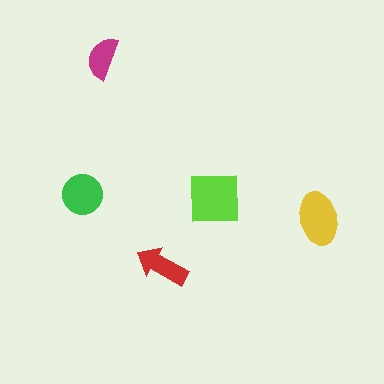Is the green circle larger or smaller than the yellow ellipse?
Smaller.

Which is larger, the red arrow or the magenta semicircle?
The red arrow.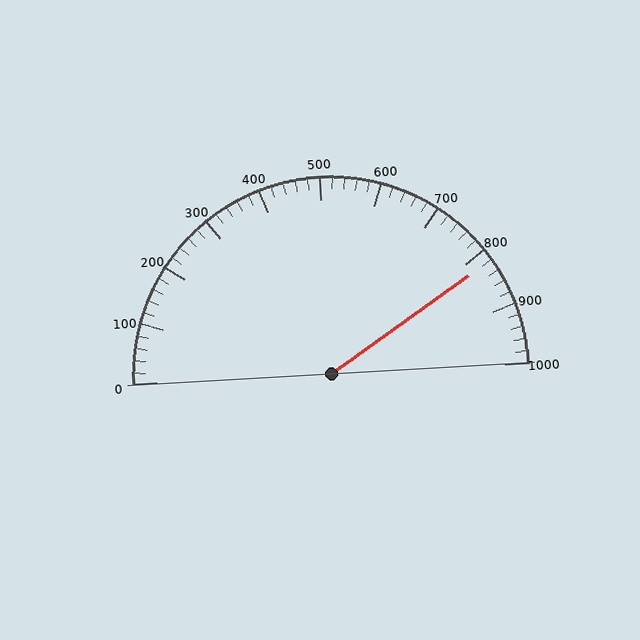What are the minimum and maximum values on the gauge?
The gauge ranges from 0 to 1000.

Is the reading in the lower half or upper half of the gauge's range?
The reading is in the upper half of the range (0 to 1000).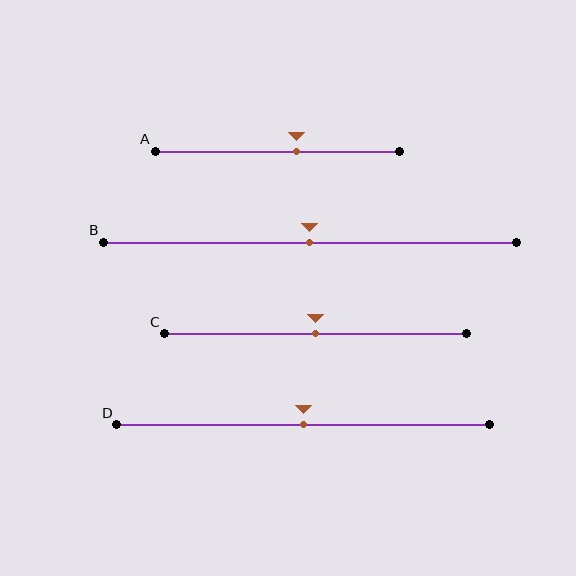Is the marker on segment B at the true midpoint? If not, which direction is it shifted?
Yes, the marker on segment B is at the true midpoint.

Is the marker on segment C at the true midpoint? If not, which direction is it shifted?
Yes, the marker on segment C is at the true midpoint.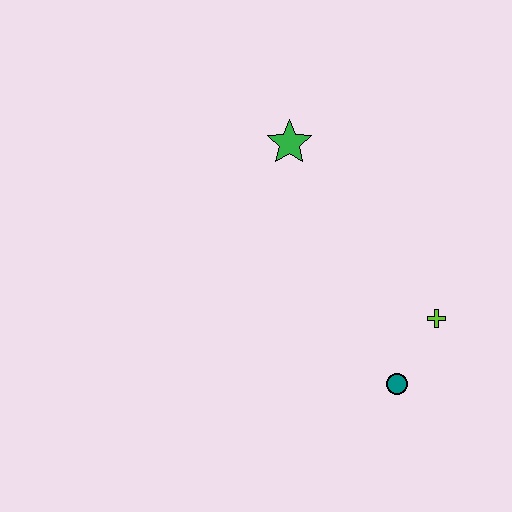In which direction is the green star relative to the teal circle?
The green star is above the teal circle.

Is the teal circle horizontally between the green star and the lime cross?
Yes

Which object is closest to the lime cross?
The teal circle is closest to the lime cross.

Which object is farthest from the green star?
The teal circle is farthest from the green star.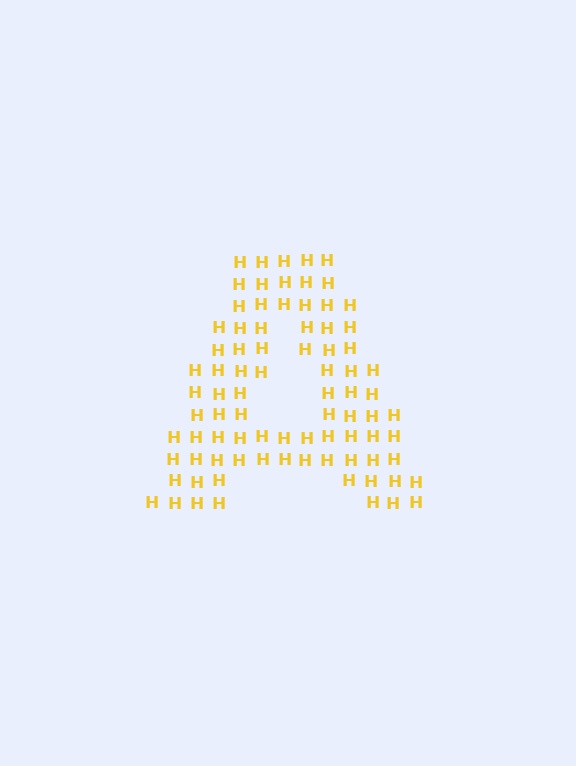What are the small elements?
The small elements are letter H's.